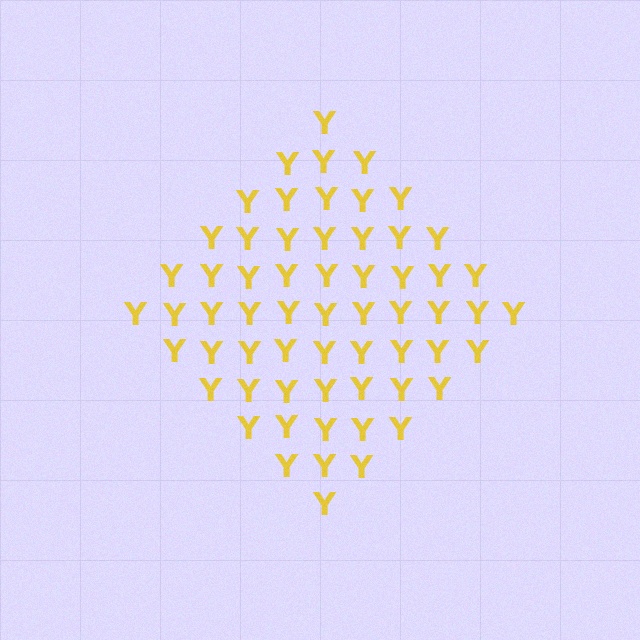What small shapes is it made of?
It is made of small letter Y's.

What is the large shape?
The large shape is a diamond.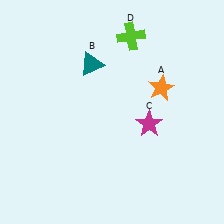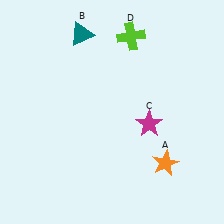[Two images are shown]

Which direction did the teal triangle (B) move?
The teal triangle (B) moved up.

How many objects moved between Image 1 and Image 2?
2 objects moved between the two images.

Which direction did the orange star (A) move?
The orange star (A) moved down.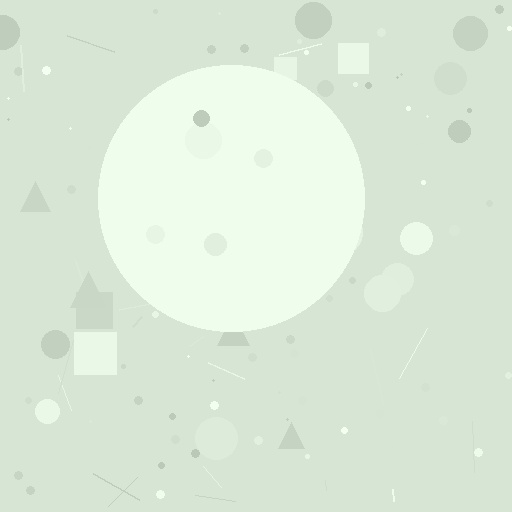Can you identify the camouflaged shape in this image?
The camouflaged shape is a circle.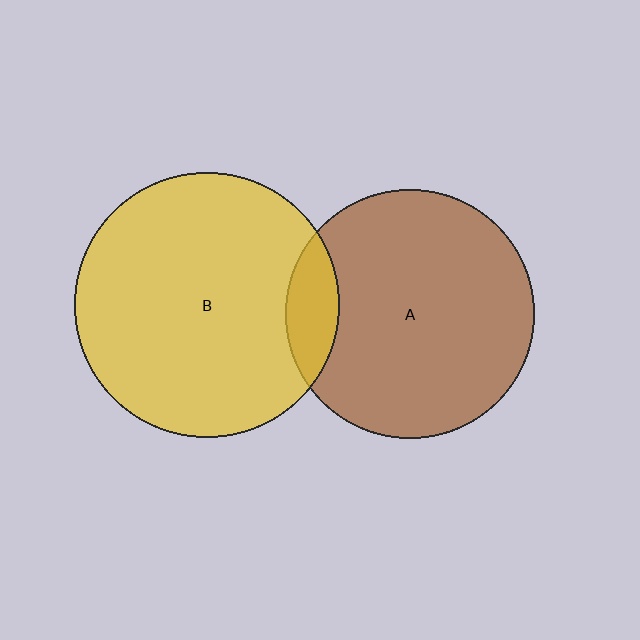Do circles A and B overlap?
Yes.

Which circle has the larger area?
Circle B (yellow).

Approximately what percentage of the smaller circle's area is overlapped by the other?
Approximately 10%.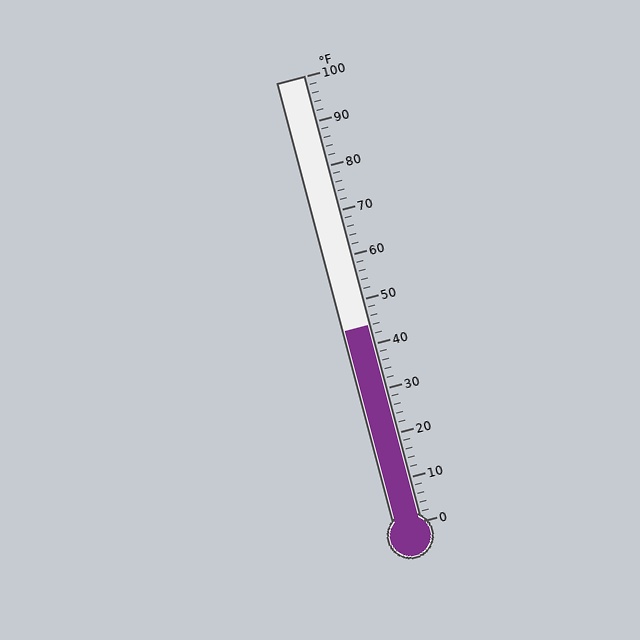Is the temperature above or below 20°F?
The temperature is above 20°F.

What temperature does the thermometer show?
The thermometer shows approximately 44°F.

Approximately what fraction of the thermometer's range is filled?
The thermometer is filled to approximately 45% of its range.